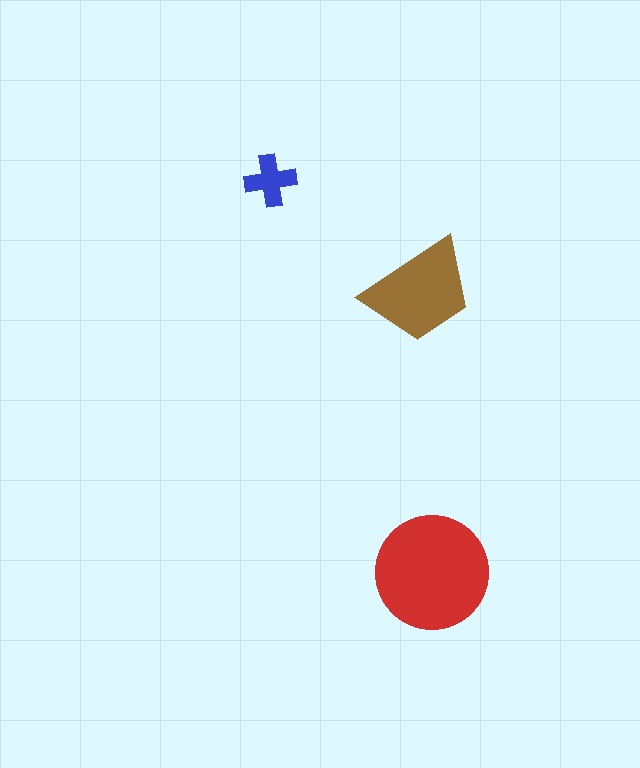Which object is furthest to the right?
The red circle is rightmost.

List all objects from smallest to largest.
The blue cross, the brown trapezoid, the red circle.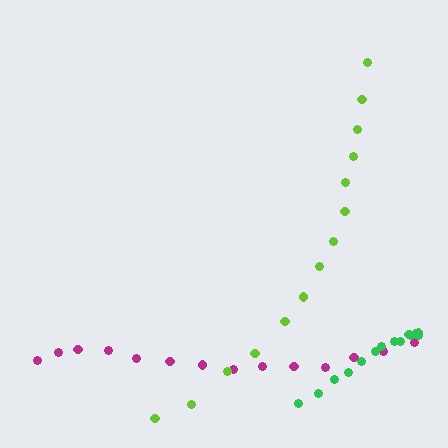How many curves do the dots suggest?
There are 3 distinct paths.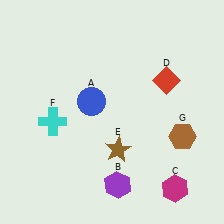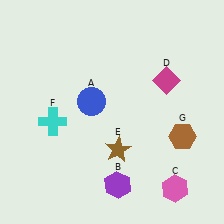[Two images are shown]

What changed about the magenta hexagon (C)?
In Image 1, C is magenta. In Image 2, it changed to pink.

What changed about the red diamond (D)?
In Image 1, D is red. In Image 2, it changed to magenta.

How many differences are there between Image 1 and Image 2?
There are 2 differences between the two images.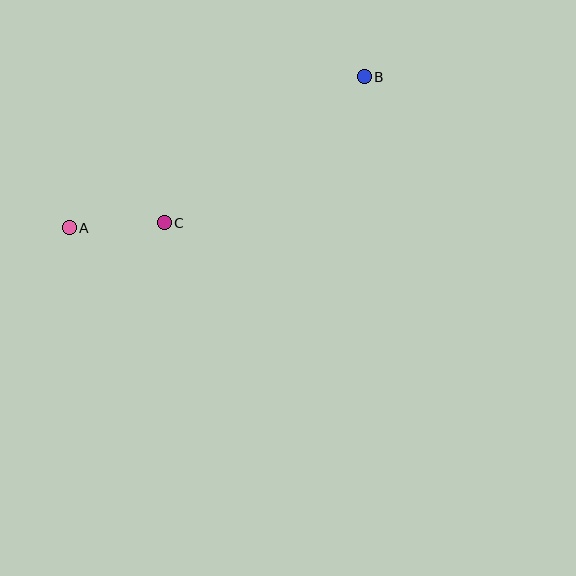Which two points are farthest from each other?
Points A and B are farthest from each other.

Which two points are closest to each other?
Points A and C are closest to each other.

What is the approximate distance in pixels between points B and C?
The distance between B and C is approximately 248 pixels.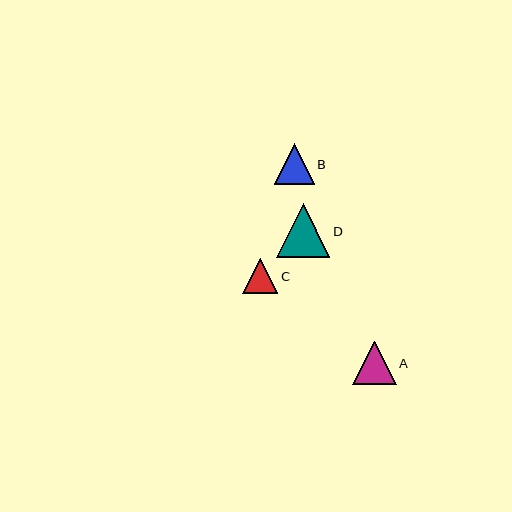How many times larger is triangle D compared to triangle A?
Triangle D is approximately 1.2 times the size of triangle A.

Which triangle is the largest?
Triangle D is the largest with a size of approximately 54 pixels.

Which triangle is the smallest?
Triangle C is the smallest with a size of approximately 35 pixels.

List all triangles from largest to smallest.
From largest to smallest: D, A, B, C.